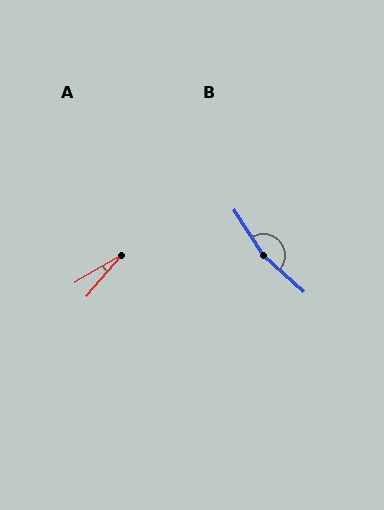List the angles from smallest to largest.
A (19°), B (166°).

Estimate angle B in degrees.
Approximately 166 degrees.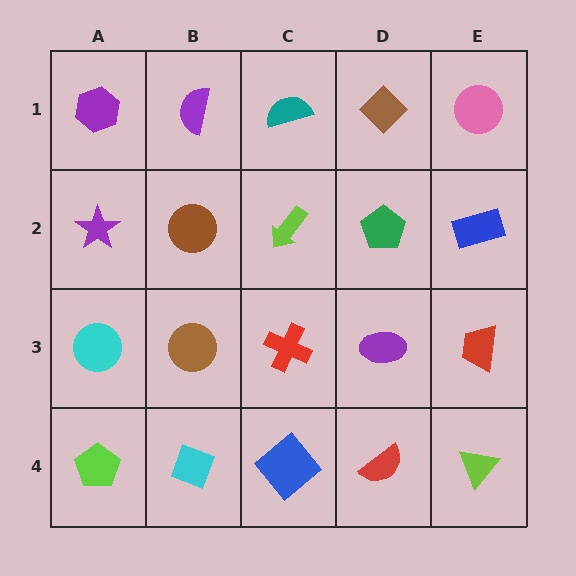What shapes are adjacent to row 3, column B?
A brown circle (row 2, column B), a cyan diamond (row 4, column B), a cyan circle (row 3, column A), a red cross (row 3, column C).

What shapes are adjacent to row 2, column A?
A purple hexagon (row 1, column A), a cyan circle (row 3, column A), a brown circle (row 2, column B).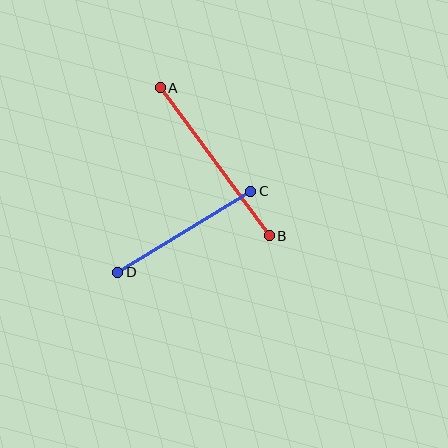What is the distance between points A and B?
The distance is approximately 184 pixels.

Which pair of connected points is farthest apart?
Points A and B are farthest apart.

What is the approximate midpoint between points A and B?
The midpoint is at approximately (215, 162) pixels.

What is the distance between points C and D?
The distance is approximately 156 pixels.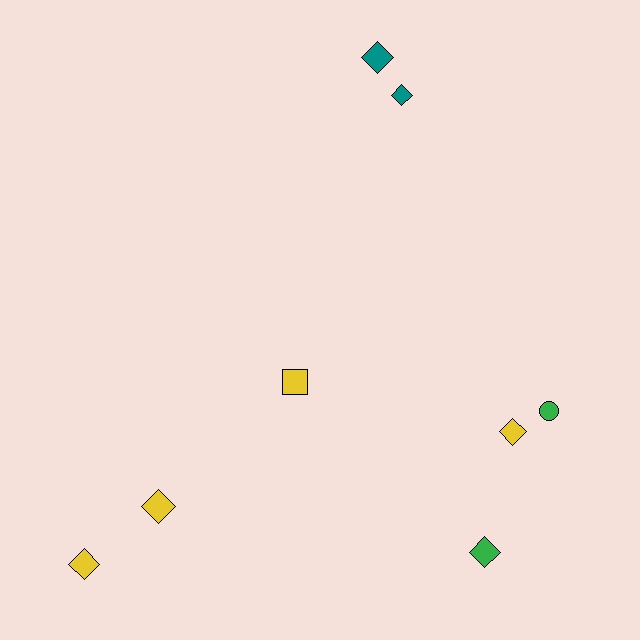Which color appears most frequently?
Yellow, with 4 objects.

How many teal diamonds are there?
There are 2 teal diamonds.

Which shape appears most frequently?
Diamond, with 6 objects.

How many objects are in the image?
There are 8 objects.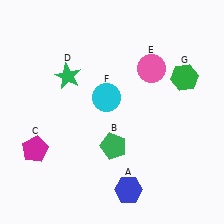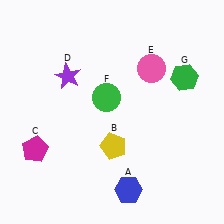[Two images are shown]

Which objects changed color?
B changed from green to yellow. D changed from green to purple. F changed from cyan to green.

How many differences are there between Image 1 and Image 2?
There are 3 differences between the two images.